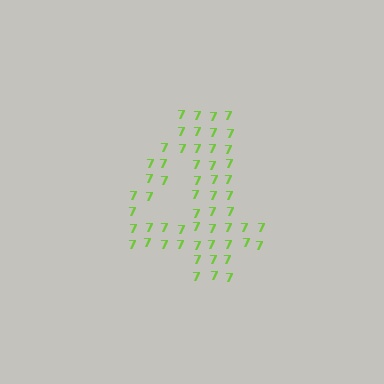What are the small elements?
The small elements are digit 7's.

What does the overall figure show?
The overall figure shows the digit 4.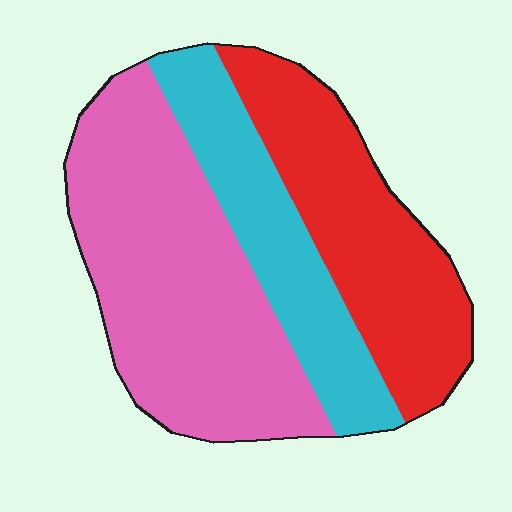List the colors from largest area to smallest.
From largest to smallest: pink, red, cyan.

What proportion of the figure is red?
Red takes up about one third (1/3) of the figure.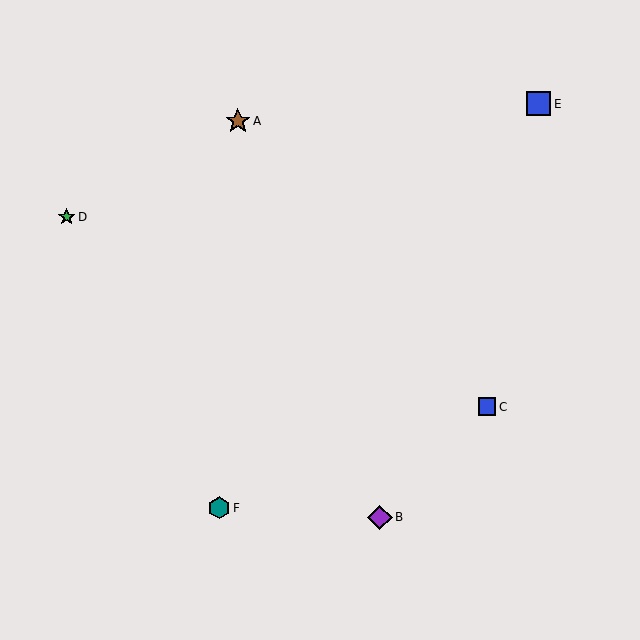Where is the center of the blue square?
The center of the blue square is at (539, 104).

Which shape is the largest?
The brown star (labeled A) is the largest.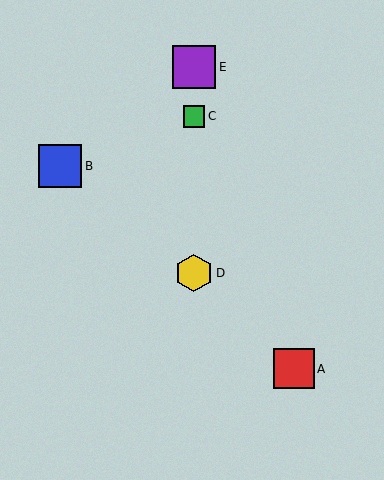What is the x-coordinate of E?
Object E is at x≈194.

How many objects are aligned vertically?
3 objects (C, D, E) are aligned vertically.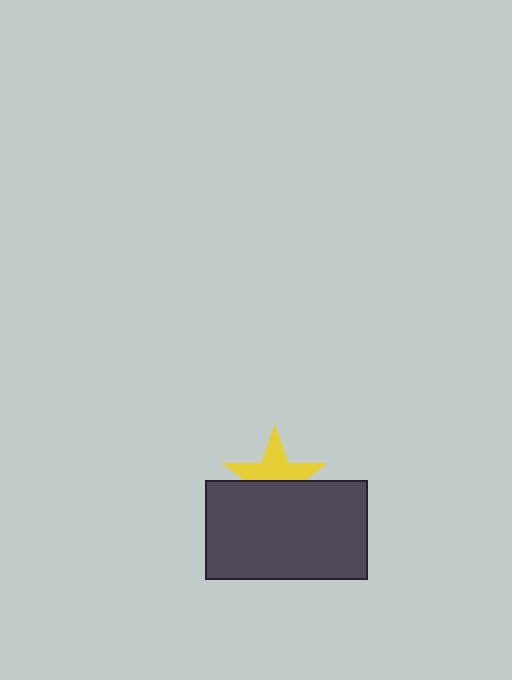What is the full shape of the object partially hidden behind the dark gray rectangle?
The partially hidden object is a yellow star.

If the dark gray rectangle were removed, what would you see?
You would see the complete yellow star.